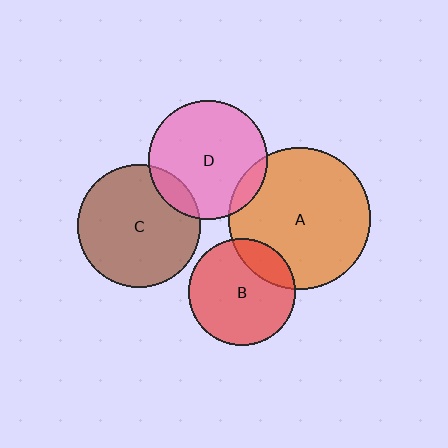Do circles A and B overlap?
Yes.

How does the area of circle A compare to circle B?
Approximately 1.8 times.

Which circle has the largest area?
Circle A (orange).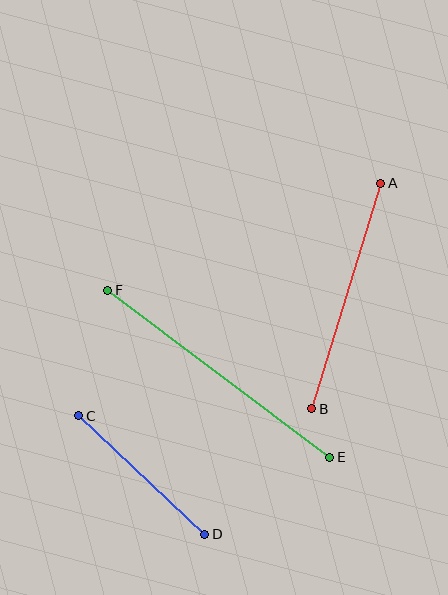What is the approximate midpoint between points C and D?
The midpoint is at approximately (142, 475) pixels.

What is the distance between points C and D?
The distance is approximately 174 pixels.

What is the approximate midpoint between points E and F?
The midpoint is at approximately (219, 374) pixels.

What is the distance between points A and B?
The distance is approximately 236 pixels.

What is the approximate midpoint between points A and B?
The midpoint is at approximately (346, 296) pixels.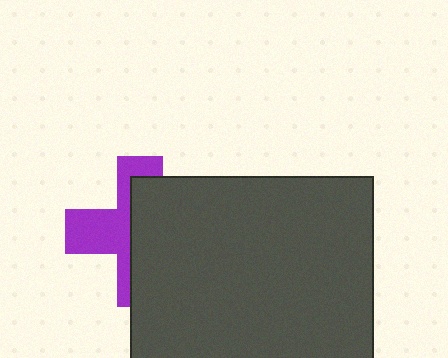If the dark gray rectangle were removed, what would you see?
You would see the complete purple cross.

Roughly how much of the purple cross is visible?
A small part of it is visible (roughly 41%).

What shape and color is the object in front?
The object in front is a dark gray rectangle.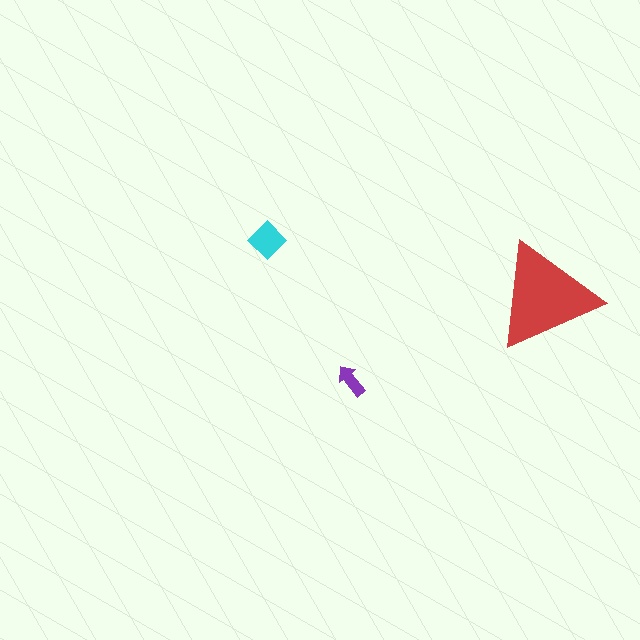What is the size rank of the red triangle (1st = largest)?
1st.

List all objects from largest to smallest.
The red triangle, the cyan diamond, the purple arrow.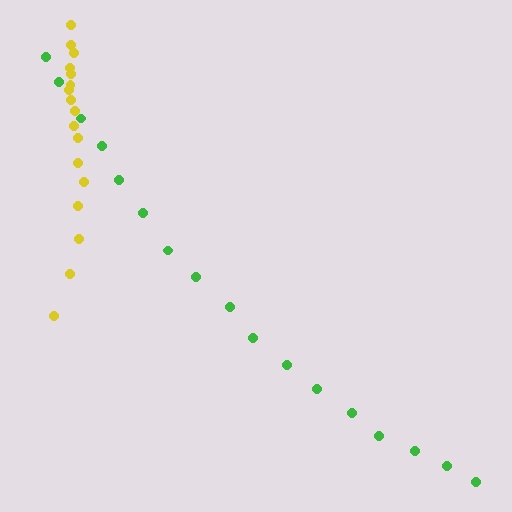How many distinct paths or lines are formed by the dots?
There are 2 distinct paths.